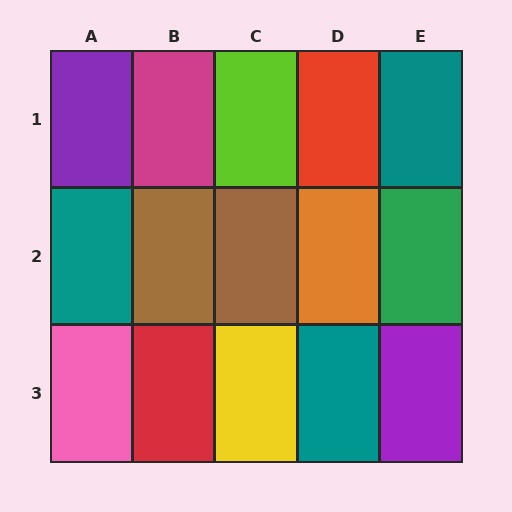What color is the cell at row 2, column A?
Teal.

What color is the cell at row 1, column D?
Red.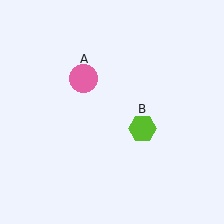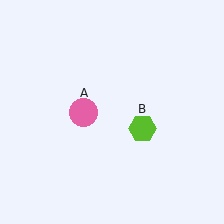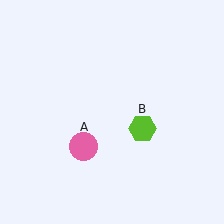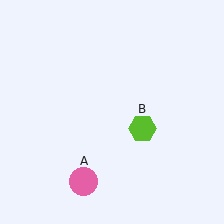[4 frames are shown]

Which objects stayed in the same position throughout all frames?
Lime hexagon (object B) remained stationary.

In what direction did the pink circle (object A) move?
The pink circle (object A) moved down.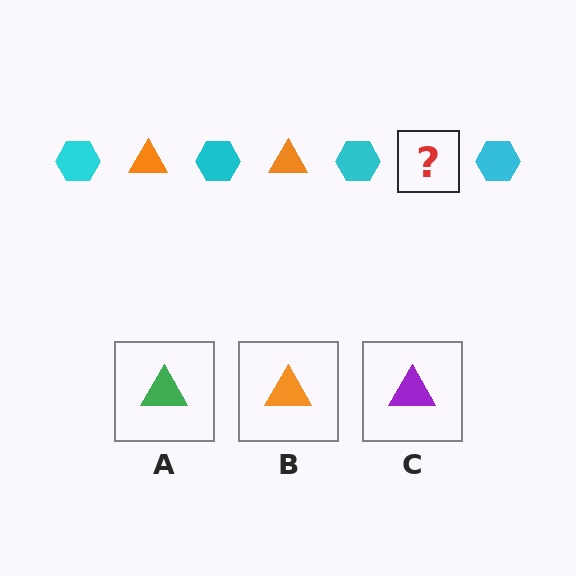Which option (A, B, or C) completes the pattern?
B.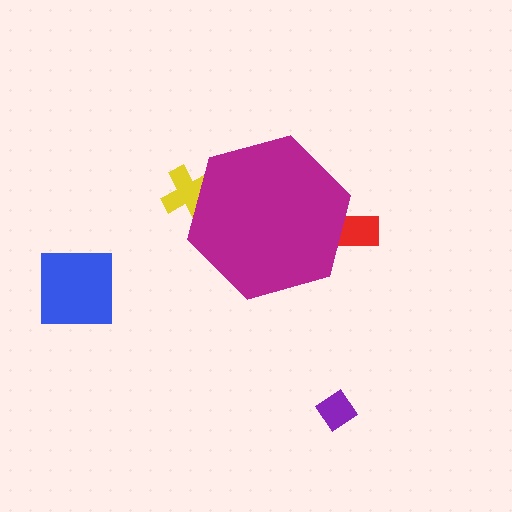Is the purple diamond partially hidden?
No, the purple diamond is fully visible.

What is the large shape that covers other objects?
A magenta hexagon.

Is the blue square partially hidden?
No, the blue square is fully visible.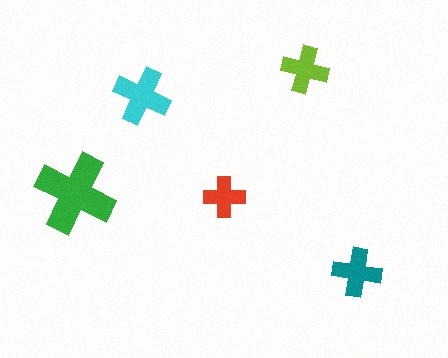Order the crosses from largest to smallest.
the green one, the cyan one, the teal one, the lime one, the red one.